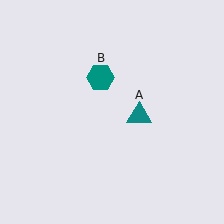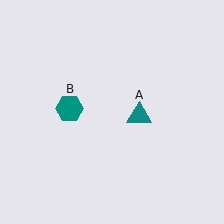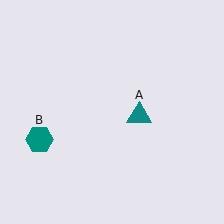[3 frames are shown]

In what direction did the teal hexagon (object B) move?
The teal hexagon (object B) moved down and to the left.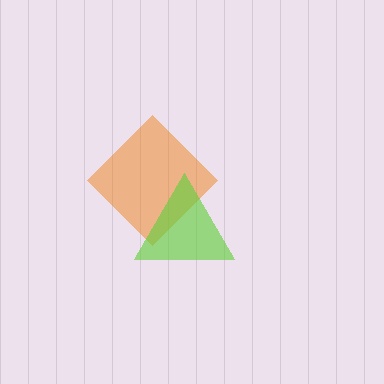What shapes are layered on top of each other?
The layered shapes are: an orange diamond, a lime triangle.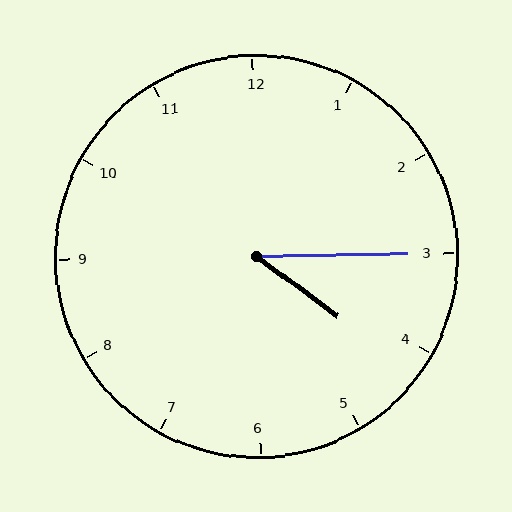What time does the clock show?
4:15.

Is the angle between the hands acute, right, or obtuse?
It is acute.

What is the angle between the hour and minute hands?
Approximately 38 degrees.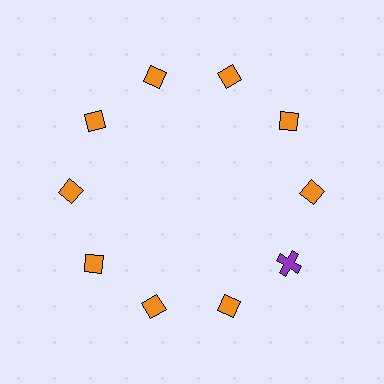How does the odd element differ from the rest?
It differs in both color (purple instead of orange) and shape (cross instead of diamond).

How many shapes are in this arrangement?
There are 10 shapes arranged in a ring pattern.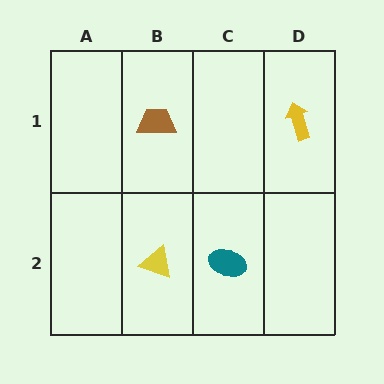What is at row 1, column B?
A brown trapezoid.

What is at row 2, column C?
A teal ellipse.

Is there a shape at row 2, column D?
No, that cell is empty.